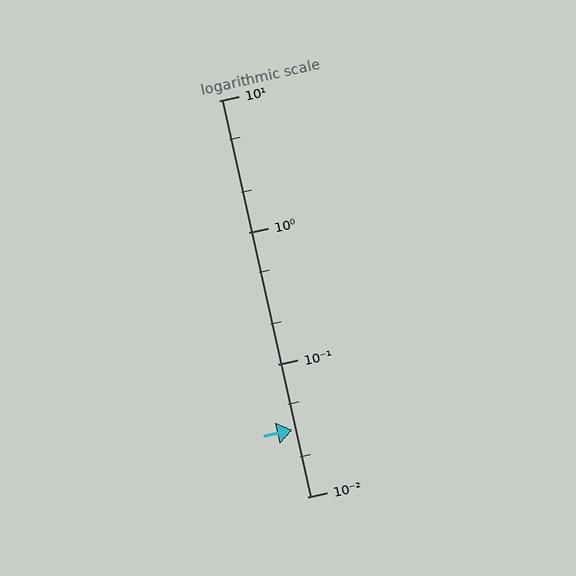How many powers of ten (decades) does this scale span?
The scale spans 3 decades, from 0.01 to 10.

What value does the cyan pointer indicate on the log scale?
The pointer indicates approximately 0.032.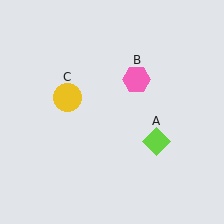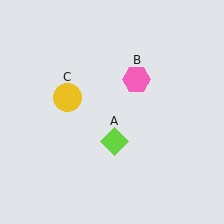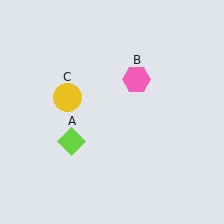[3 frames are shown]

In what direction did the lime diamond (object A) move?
The lime diamond (object A) moved left.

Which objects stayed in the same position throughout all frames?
Pink hexagon (object B) and yellow circle (object C) remained stationary.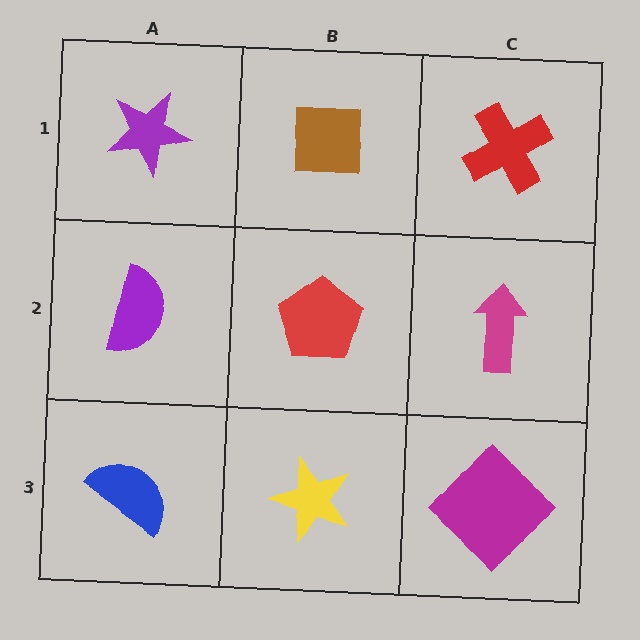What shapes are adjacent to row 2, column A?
A purple star (row 1, column A), a blue semicircle (row 3, column A), a red pentagon (row 2, column B).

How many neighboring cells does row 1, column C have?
2.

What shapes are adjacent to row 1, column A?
A purple semicircle (row 2, column A), a brown square (row 1, column B).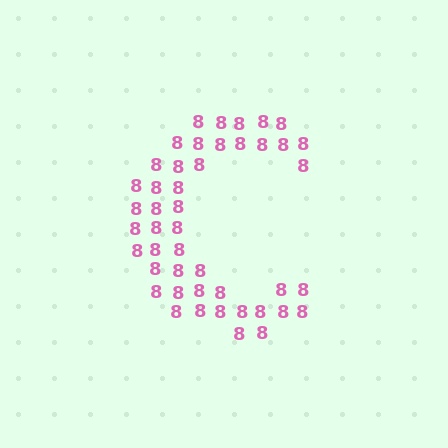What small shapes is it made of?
It is made of small digit 8's.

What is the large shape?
The large shape is the letter C.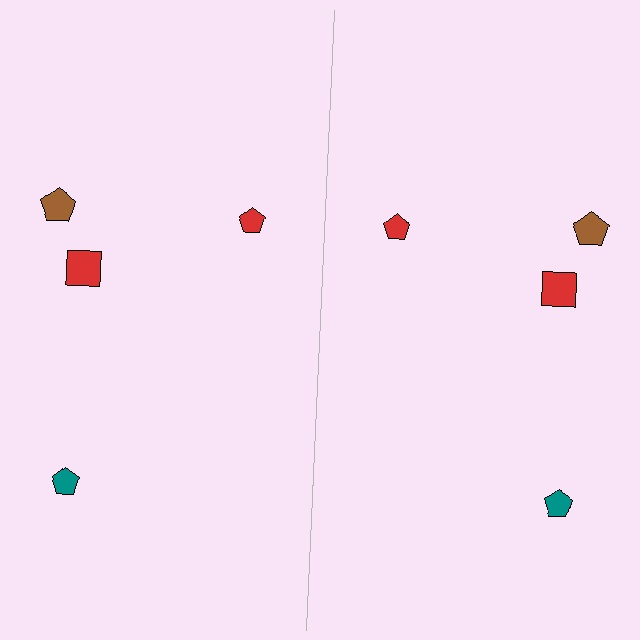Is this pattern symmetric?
Yes, this pattern has bilateral (reflection) symmetry.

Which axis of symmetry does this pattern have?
The pattern has a vertical axis of symmetry running through the center of the image.